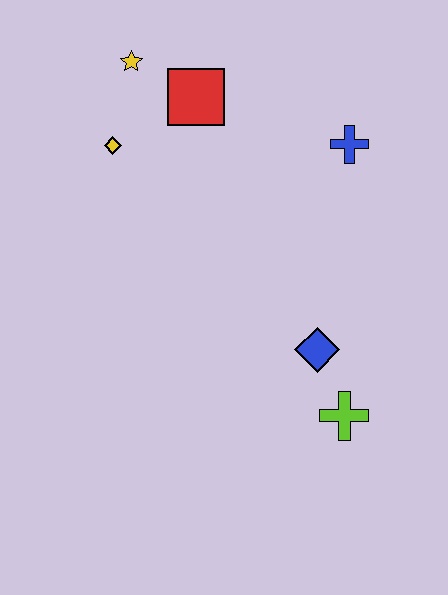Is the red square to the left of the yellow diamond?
No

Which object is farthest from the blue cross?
The lime cross is farthest from the blue cross.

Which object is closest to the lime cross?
The blue diamond is closest to the lime cross.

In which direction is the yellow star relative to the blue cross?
The yellow star is to the left of the blue cross.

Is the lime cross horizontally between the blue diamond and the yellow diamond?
No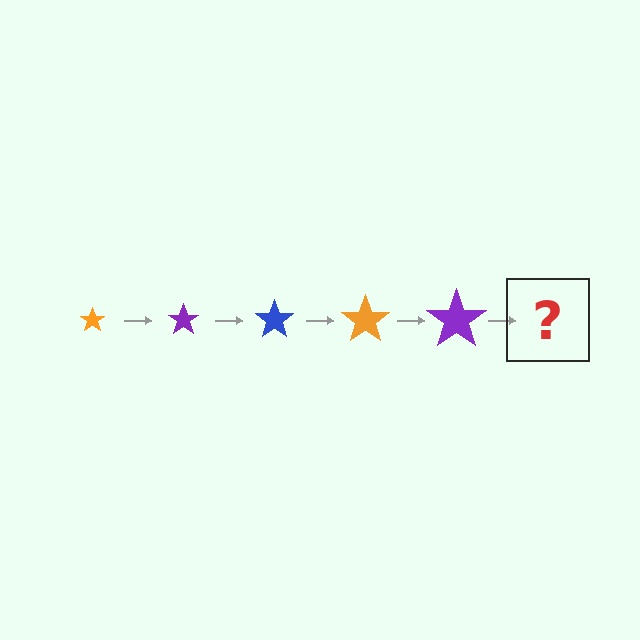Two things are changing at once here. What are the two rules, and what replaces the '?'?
The two rules are that the star grows larger each step and the color cycles through orange, purple, and blue. The '?' should be a blue star, larger than the previous one.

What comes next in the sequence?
The next element should be a blue star, larger than the previous one.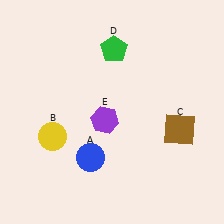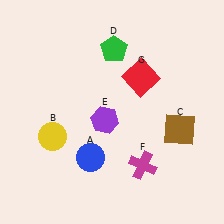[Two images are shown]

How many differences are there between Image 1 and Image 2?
There are 2 differences between the two images.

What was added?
A magenta cross (F), a red square (G) were added in Image 2.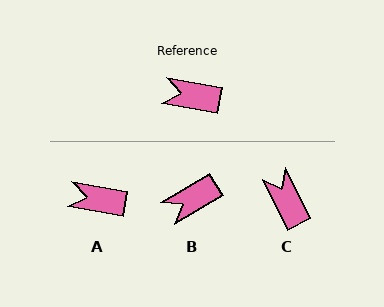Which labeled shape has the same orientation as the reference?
A.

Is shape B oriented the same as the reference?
No, it is off by about 41 degrees.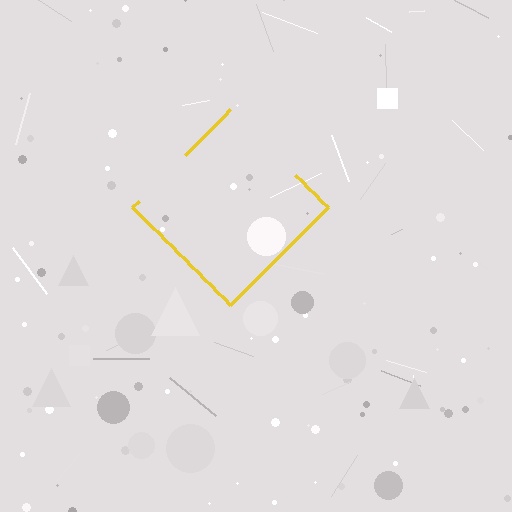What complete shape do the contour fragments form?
The contour fragments form a diamond.